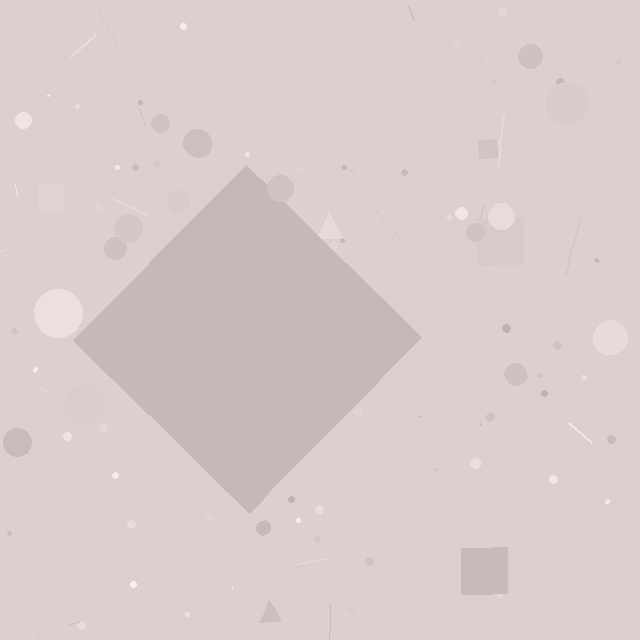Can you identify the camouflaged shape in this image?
The camouflaged shape is a diamond.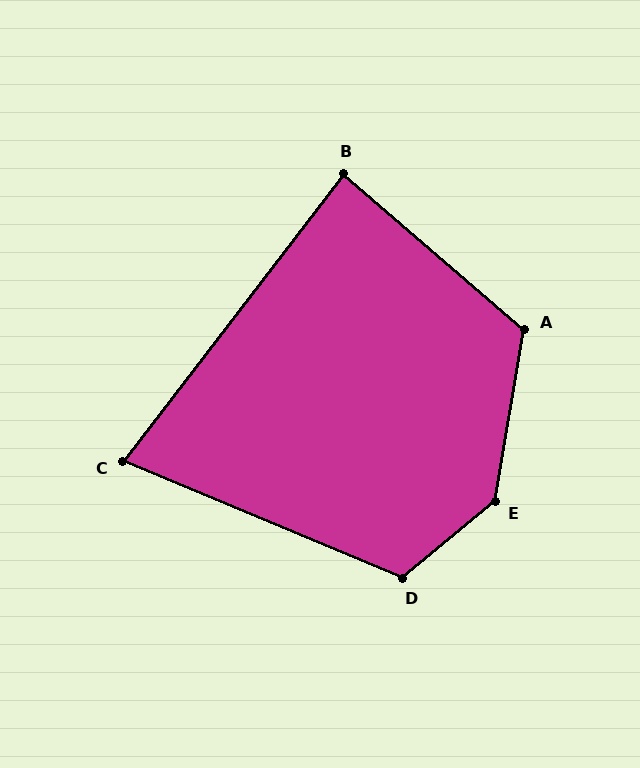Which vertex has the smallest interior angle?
C, at approximately 75 degrees.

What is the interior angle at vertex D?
Approximately 118 degrees (obtuse).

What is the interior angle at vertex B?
Approximately 87 degrees (approximately right).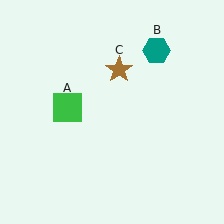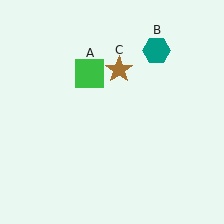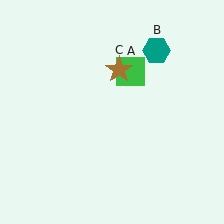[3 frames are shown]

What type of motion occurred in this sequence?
The green square (object A) rotated clockwise around the center of the scene.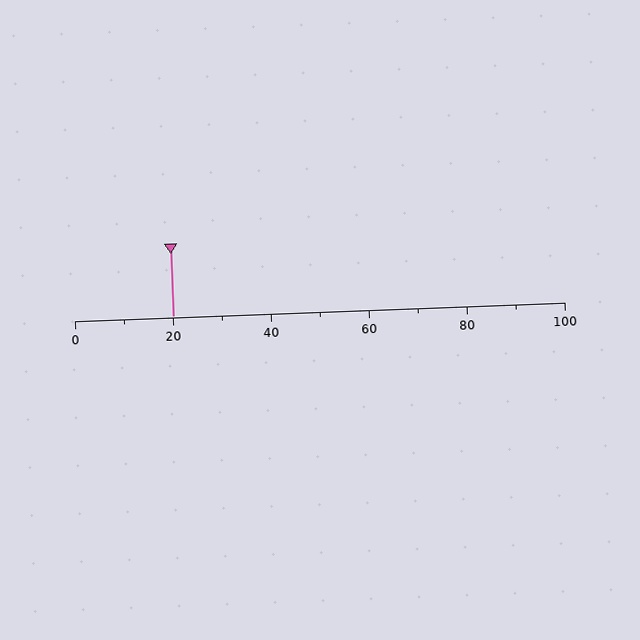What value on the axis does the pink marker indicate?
The marker indicates approximately 20.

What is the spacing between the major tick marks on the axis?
The major ticks are spaced 20 apart.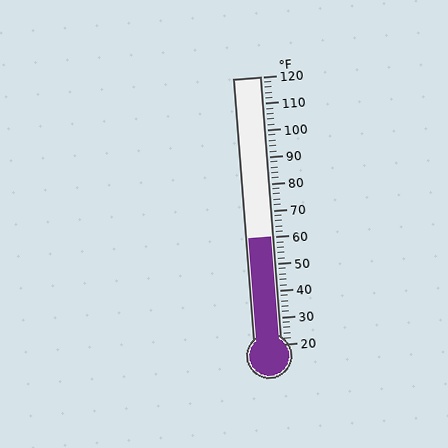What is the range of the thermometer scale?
The thermometer scale ranges from 20°F to 120°F.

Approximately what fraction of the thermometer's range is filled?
The thermometer is filled to approximately 40% of its range.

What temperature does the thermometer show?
The thermometer shows approximately 60°F.